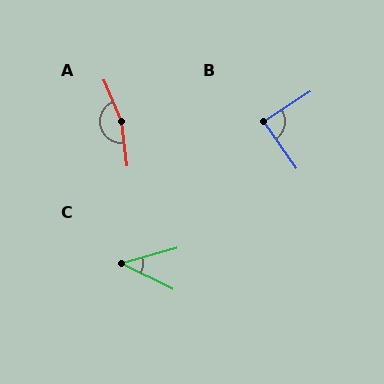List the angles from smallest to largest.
C (42°), B (88°), A (165°).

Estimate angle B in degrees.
Approximately 88 degrees.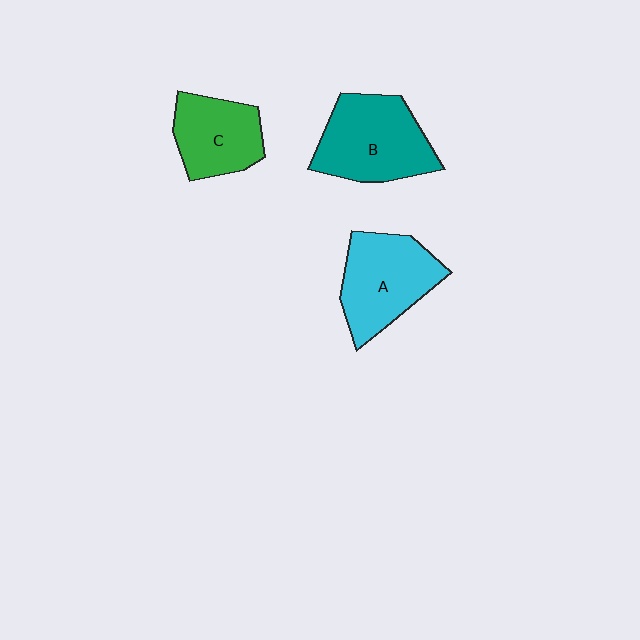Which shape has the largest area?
Shape B (teal).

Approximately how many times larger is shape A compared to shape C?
Approximately 1.2 times.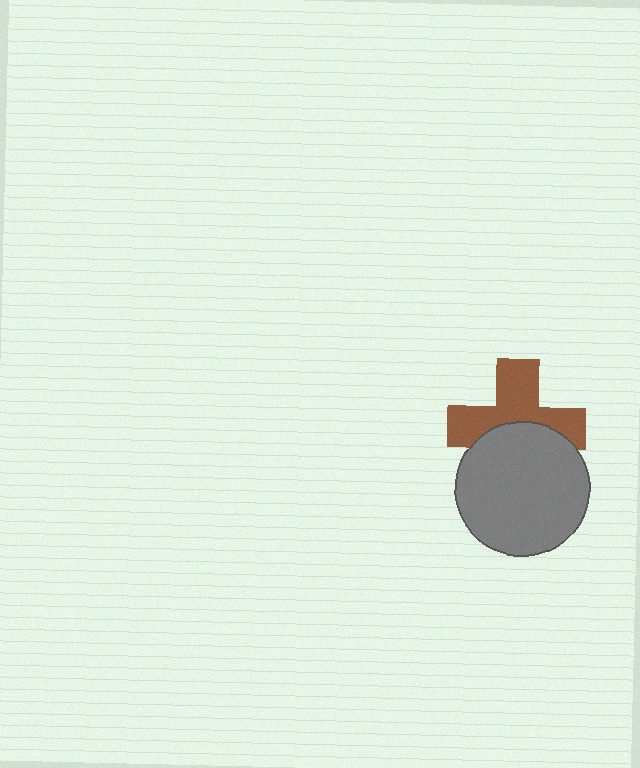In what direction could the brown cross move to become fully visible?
The brown cross could move up. That would shift it out from behind the gray circle entirely.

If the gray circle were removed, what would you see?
You would see the complete brown cross.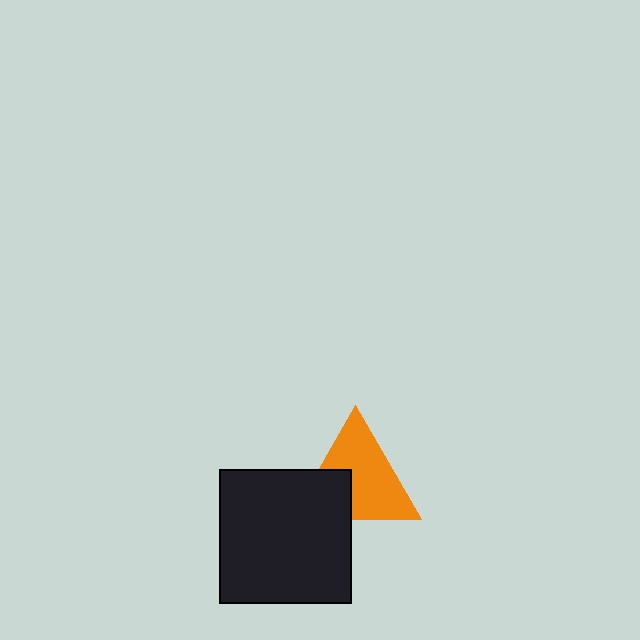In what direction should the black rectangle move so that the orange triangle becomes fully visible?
The black rectangle should move toward the lower-left. That is the shortest direction to clear the overlap and leave the orange triangle fully visible.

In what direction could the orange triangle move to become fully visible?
The orange triangle could move toward the upper-right. That would shift it out from behind the black rectangle entirely.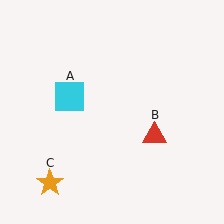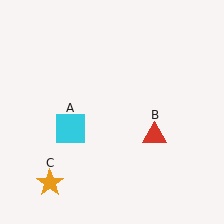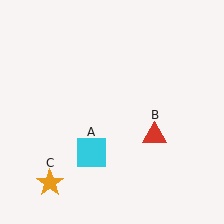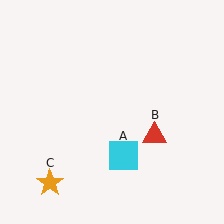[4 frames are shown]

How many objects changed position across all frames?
1 object changed position: cyan square (object A).